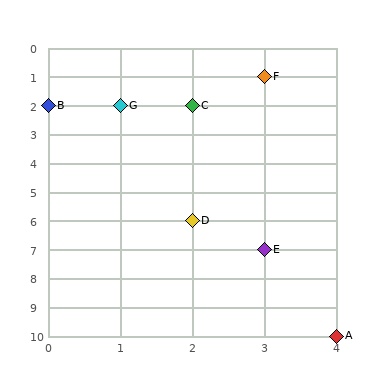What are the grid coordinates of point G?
Point G is at grid coordinates (1, 2).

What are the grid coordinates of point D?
Point D is at grid coordinates (2, 6).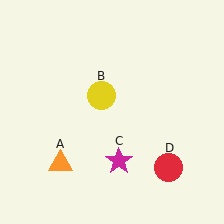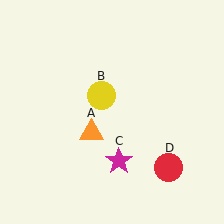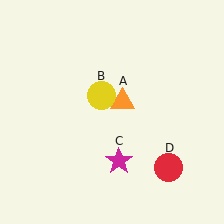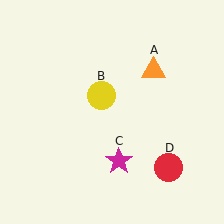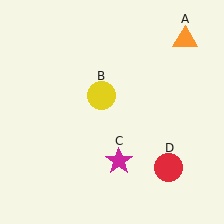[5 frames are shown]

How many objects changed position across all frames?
1 object changed position: orange triangle (object A).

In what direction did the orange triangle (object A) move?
The orange triangle (object A) moved up and to the right.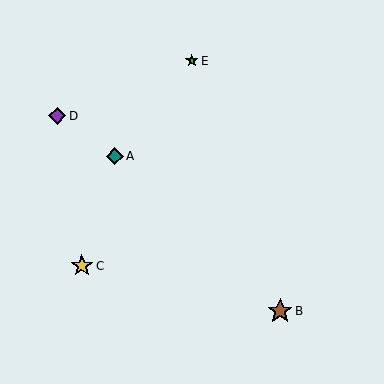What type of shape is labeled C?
Shape C is a yellow star.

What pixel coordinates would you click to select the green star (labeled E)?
Click at (192, 61) to select the green star E.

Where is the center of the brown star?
The center of the brown star is at (280, 311).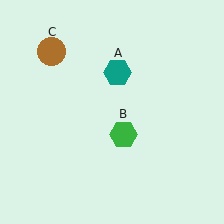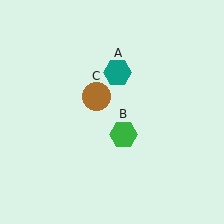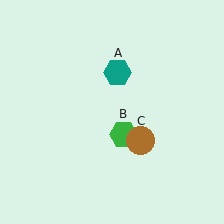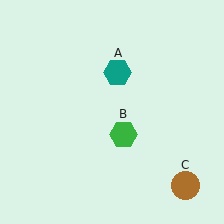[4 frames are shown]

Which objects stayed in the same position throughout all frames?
Teal hexagon (object A) and green hexagon (object B) remained stationary.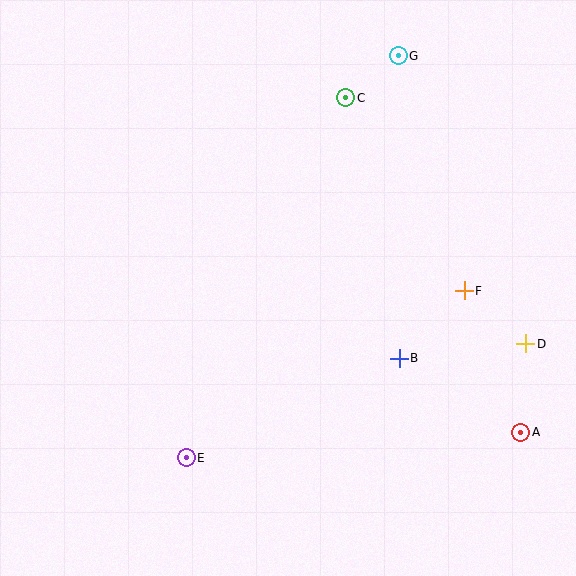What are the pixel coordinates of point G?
Point G is at (398, 56).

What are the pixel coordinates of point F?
Point F is at (464, 291).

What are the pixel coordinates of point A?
Point A is at (521, 432).